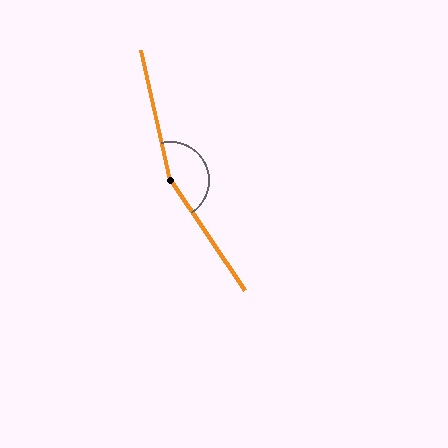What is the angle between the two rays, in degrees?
Approximately 159 degrees.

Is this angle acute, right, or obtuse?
It is obtuse.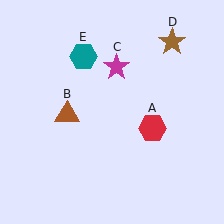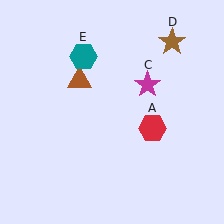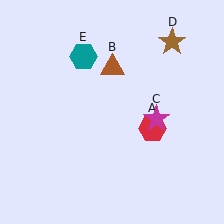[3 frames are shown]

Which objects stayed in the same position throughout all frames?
Red hexagon (object A) and brown star (object D) and teal hexagon (object E) remained stationary.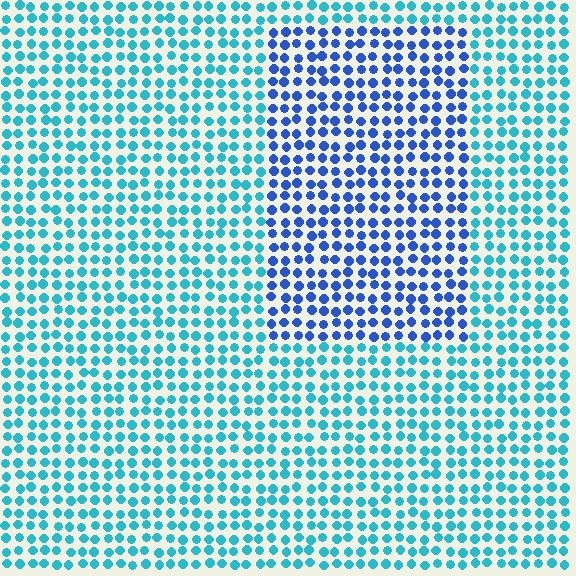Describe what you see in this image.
The image is filled with small cyan elements in a uniform arrangement. A rectangle-shaped region is visible where the elements are tinted to a slightly different hue, forming a subtle color boundary.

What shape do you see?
I see a rectangle.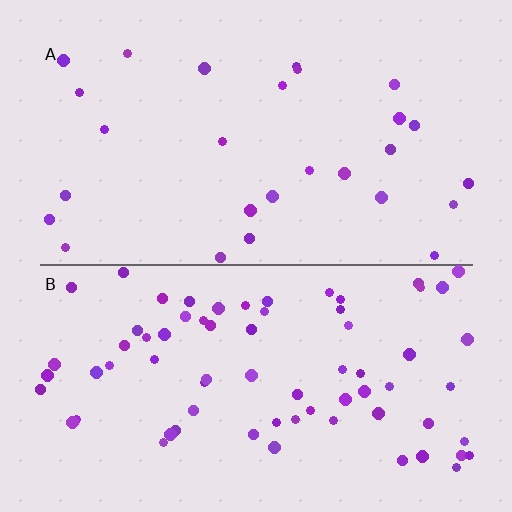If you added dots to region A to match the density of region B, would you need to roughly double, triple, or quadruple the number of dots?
Approximately triple.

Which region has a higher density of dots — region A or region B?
B (the bottom).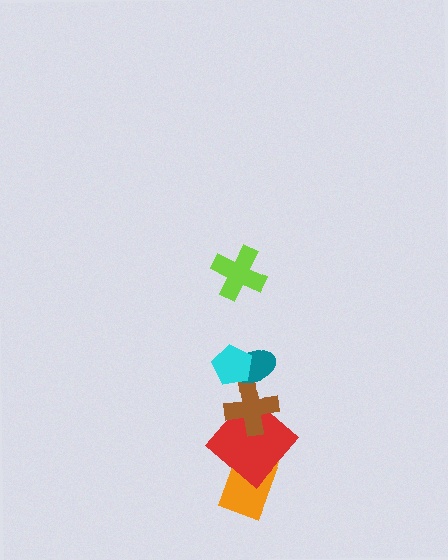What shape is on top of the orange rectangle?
The red diamond is on top of the orange rectangle.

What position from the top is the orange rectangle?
The orange rectangle is 6th from the top.